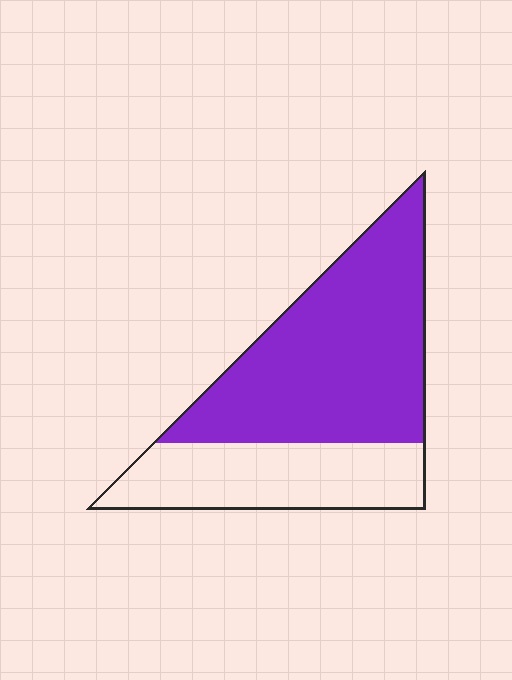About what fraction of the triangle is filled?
About five eighths (5/8).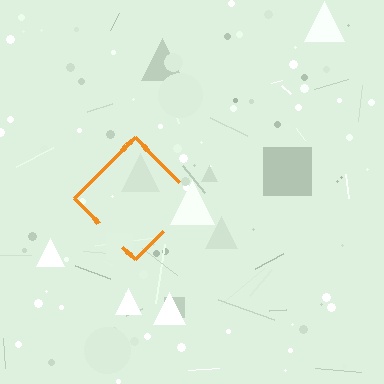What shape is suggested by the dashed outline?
The dashed outline suggests a diamond.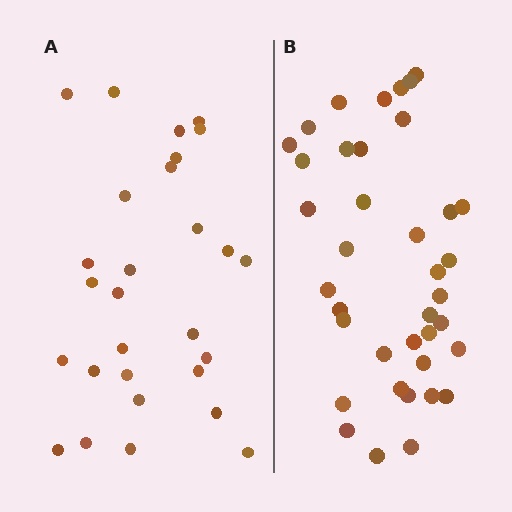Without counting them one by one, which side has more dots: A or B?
Region B (the right region) has more dots.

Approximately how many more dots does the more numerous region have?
Region B has roughly 10 or so more dots than region A.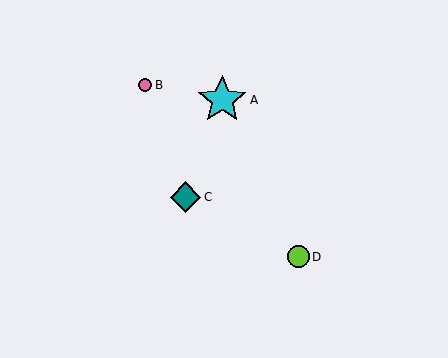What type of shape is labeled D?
Shape D is a lime circle.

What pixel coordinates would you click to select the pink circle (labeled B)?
Click at (145, 85) to select the pink circle B.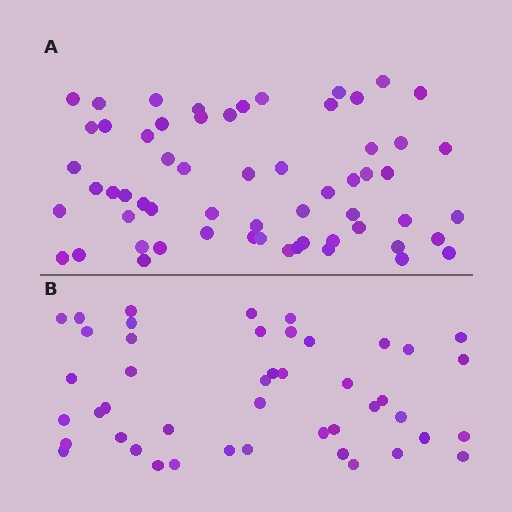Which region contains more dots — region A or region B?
Region A (the top region) has more dots.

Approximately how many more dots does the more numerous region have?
Region A has approximately 15 more dots than region B.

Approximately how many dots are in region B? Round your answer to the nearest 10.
About 40 dots. (The exact count is 45, which rounds to 40.)